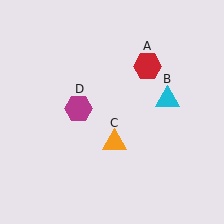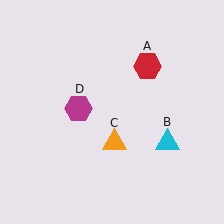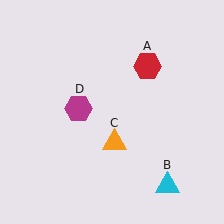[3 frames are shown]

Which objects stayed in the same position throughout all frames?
Red hexagon (object A) and orange triangle (object C) and magenta hexagon (object D) remained stationary.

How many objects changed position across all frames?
1 object changed position: cyan triangle (object B).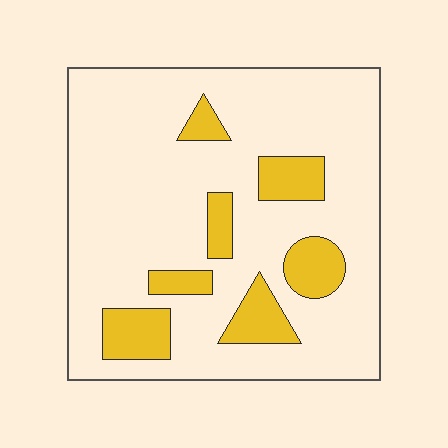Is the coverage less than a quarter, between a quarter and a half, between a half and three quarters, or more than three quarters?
Less than a quarter.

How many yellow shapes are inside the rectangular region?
7.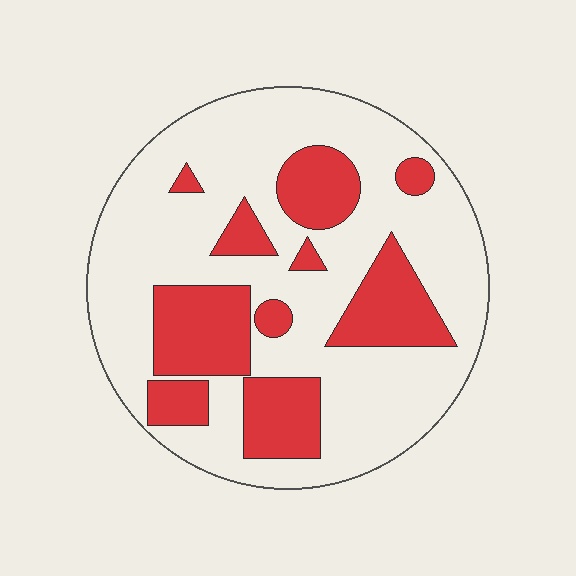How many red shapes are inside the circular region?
10.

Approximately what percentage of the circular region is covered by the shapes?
Approximately 30%.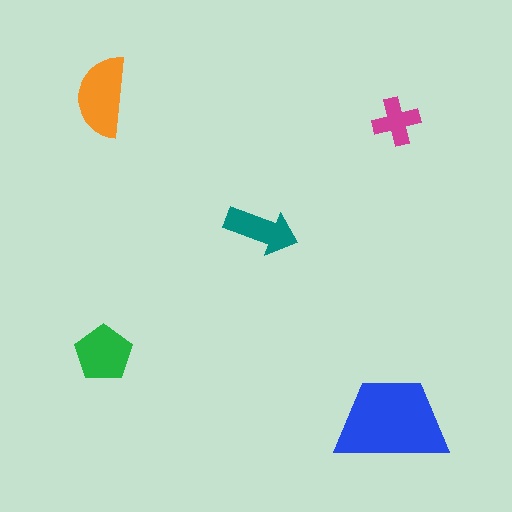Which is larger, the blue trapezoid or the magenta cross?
The blue trapezoid.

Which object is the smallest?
The magenta cross.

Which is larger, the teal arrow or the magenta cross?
The teal arrow.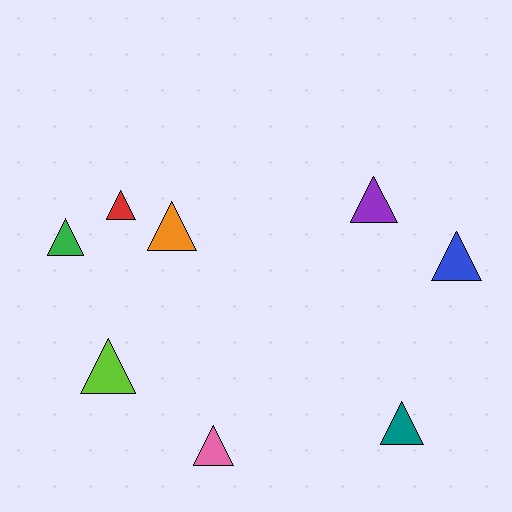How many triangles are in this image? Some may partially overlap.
There are 8 triangles.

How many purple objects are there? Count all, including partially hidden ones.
There is 1 purple object.